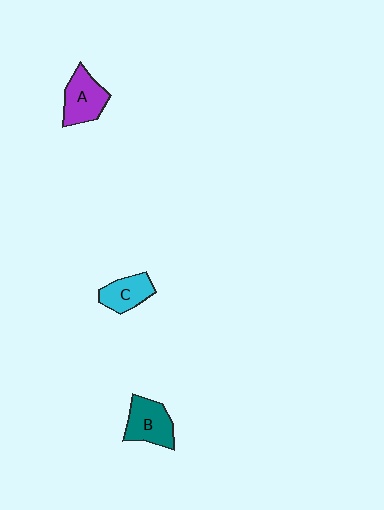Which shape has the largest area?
Shape A (purple).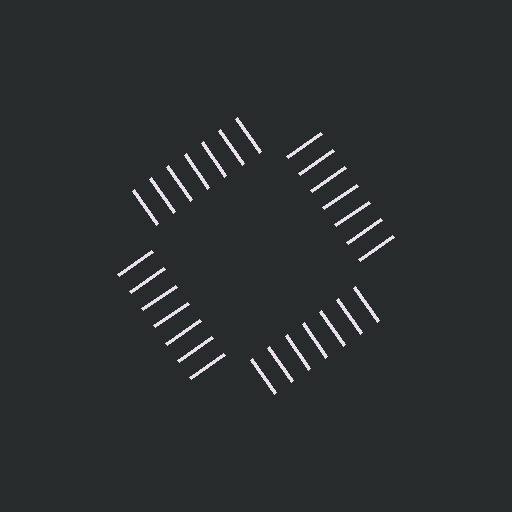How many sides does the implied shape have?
4 sides — the line-ends trace a square.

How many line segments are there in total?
28 — 7 along each of the 4 edges.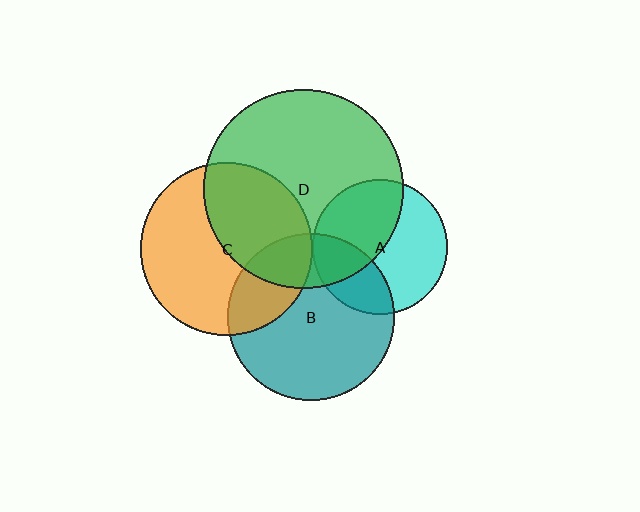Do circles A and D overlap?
Yes.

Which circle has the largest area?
Circle D (green).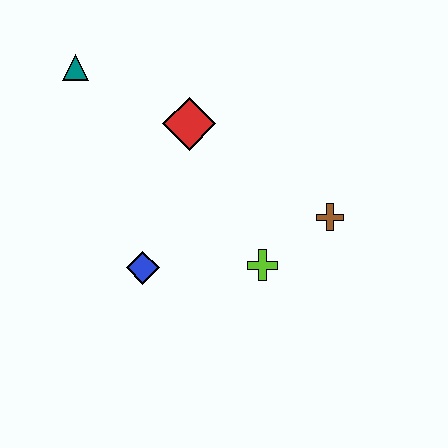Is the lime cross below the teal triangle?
Yes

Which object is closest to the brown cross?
The lime cross is closest to the brown cross.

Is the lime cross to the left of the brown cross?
Yes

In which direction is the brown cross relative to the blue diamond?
The brown cross is to the right of the blue diamond.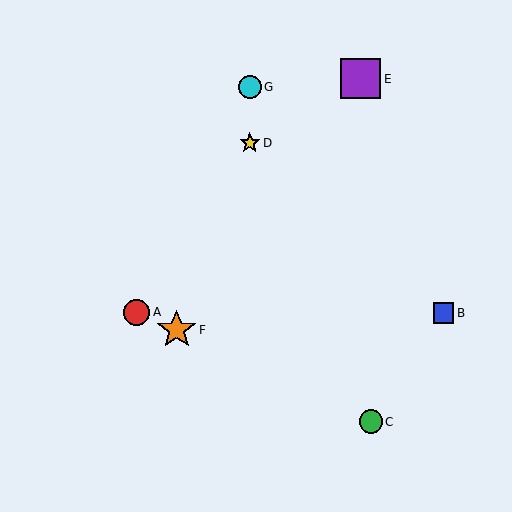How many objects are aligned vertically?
2 objects (D, G) are aligned vertically.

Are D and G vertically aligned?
Yes, both are at x≈250.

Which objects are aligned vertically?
Objects D, G are aligned vertically.